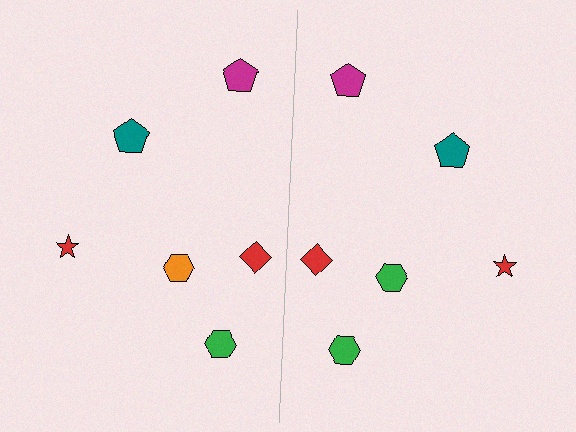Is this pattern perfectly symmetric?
No, the pattern is not perfectly symmetric. The green hexagon on the right side breaks the symmetry — its mirror counterpart is orange.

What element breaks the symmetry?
The green hexagon on the right side breaks the symmetry — its mirror counterpart is orange.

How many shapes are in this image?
There are 12 shapes in this image.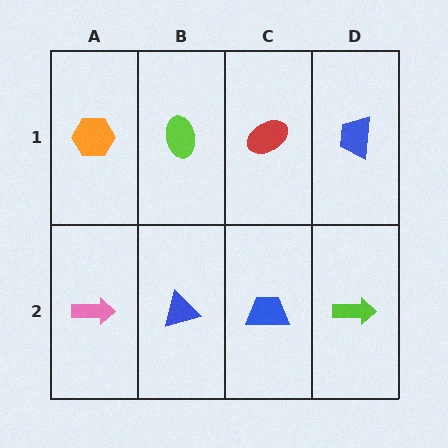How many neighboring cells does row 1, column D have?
2.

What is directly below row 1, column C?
A blue trapezoid.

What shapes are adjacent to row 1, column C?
A blue trapezoid (row 2, column C), a lime ellipse (row 1, column B), a blue trapezoid (row 1, column D).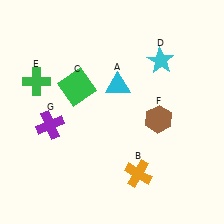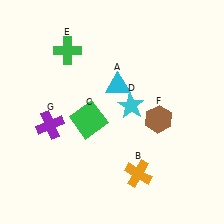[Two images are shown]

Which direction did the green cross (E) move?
The green cross (E) moved up.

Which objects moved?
The objects that moved are: the green square (C), the cyan star (D), the green cross (E).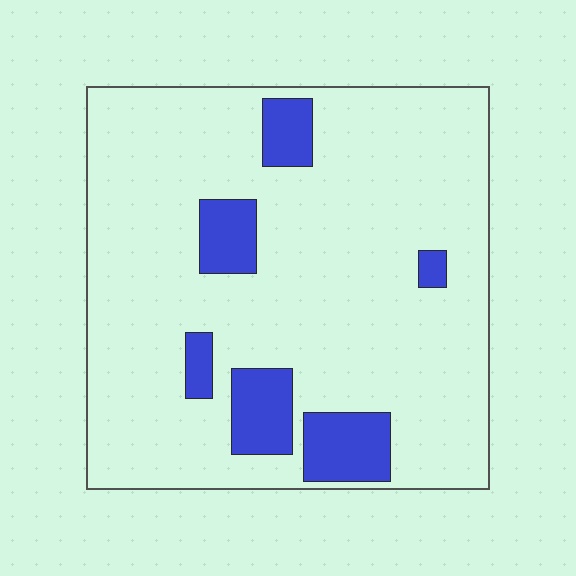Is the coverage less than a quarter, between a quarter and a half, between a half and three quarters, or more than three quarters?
Less than a quarter.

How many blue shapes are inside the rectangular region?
6.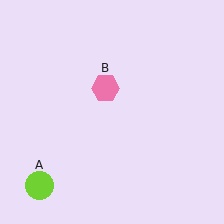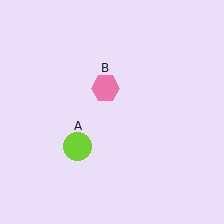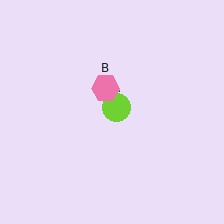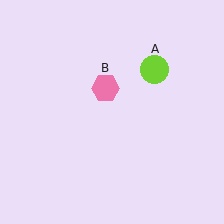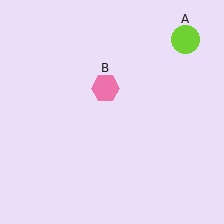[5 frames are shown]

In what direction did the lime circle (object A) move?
The lime circle (object A) moved up and to the right.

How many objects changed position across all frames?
1 object changed position: lime circle (object A).